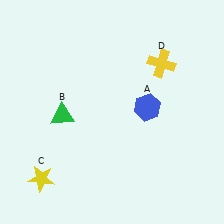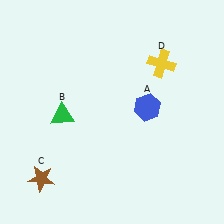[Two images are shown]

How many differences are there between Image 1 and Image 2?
There is 1 difference between the two images.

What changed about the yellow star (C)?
In Image 1, C is yellow. In Image 2, it changed to brown.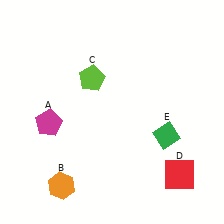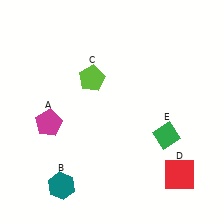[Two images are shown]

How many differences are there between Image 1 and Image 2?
There is 1 difference between the two images.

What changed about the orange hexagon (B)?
In Image 1, B is orange. In Image 2, it changed to teal.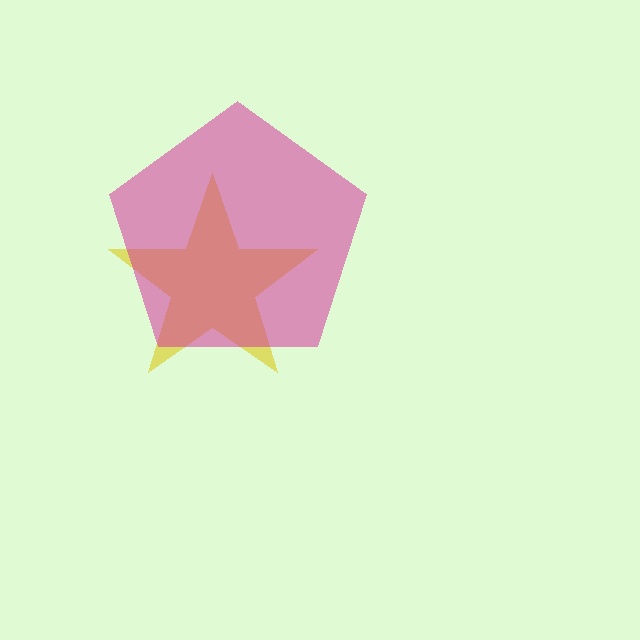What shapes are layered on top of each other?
The layered shapes are: a yellow star, a magenta pentagon.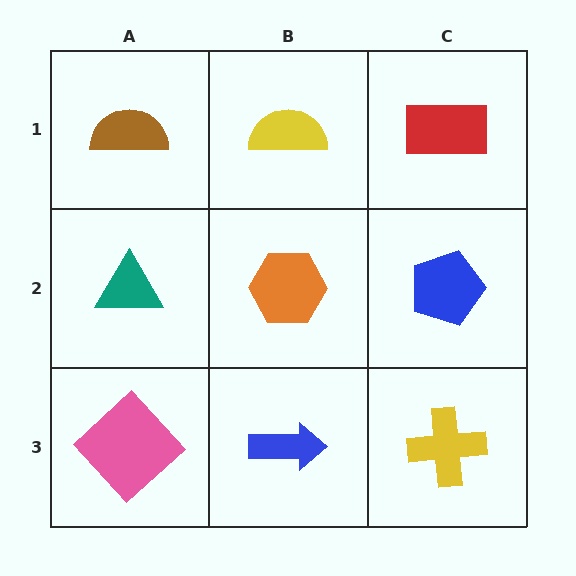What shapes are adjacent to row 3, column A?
A teal triangle (row 2, column A), a blue arrow (row 3, column B).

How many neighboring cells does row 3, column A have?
2.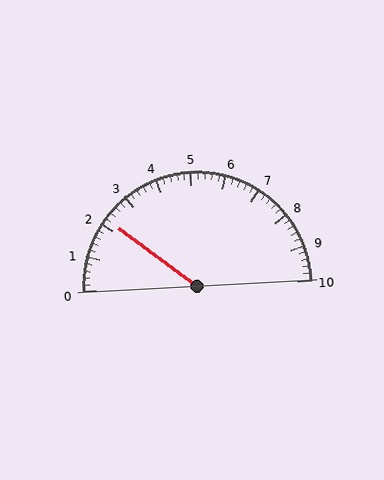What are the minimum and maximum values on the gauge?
The gauge ranges from 0 to 10.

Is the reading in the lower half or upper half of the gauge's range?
The reading is in the lower half of the range (0 to 10).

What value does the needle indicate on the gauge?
The needle indicates approximately 2.2.